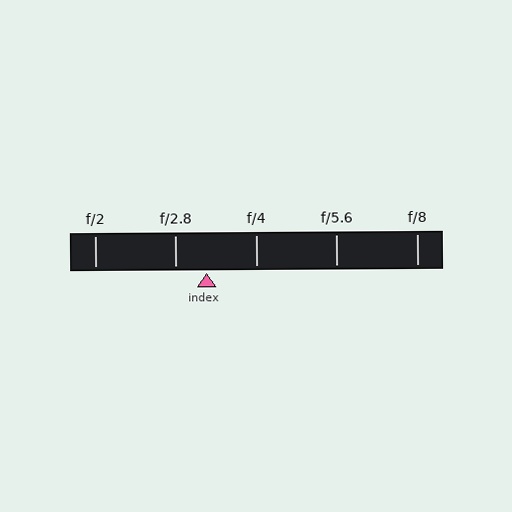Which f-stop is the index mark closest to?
The index mark is closest to f/2.8.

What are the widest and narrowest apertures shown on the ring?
The widest aperture shown is f/2 and the narrowest is f/8.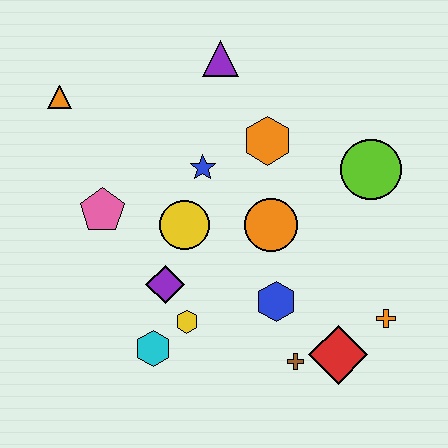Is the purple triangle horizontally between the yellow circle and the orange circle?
Yes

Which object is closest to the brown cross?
The red diamond is closest to the brown cross.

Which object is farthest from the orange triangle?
The orange cross is farthest from the orange triangle.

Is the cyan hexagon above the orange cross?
No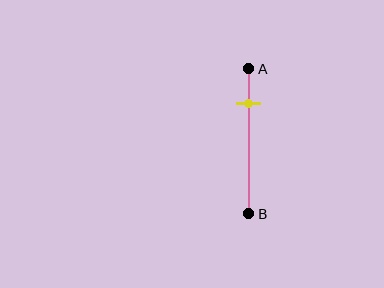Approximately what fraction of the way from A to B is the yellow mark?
The yellow mark is approximately 25% of the way from A to B.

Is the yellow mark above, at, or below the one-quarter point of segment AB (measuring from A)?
The yellow mark is approximately at the one-quarter point of segment AB.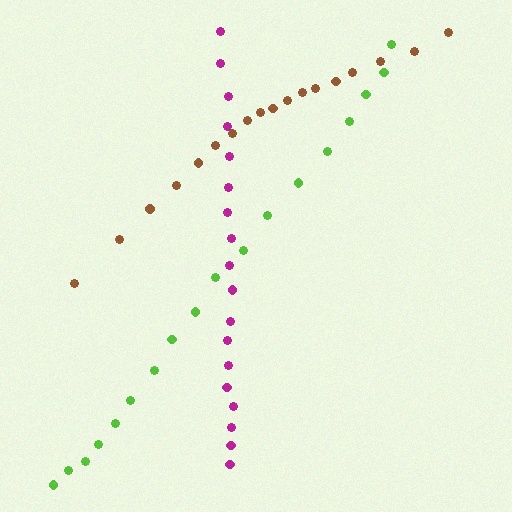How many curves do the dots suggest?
There are 3 distinct paths.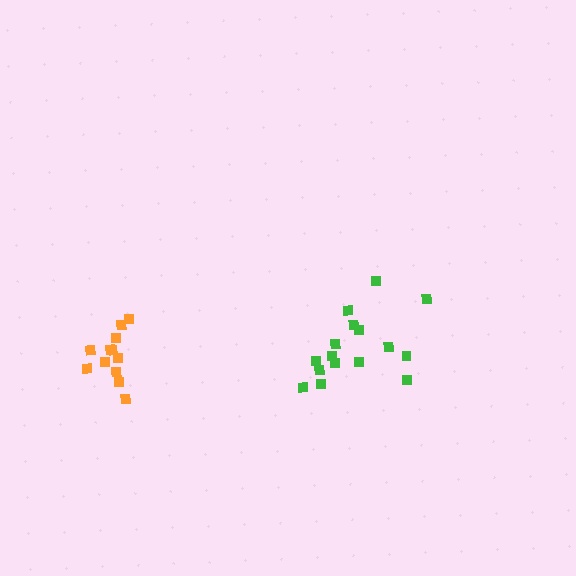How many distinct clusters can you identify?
There are 2 distinct clusters.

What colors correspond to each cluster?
The clusters are colored: green, orange.